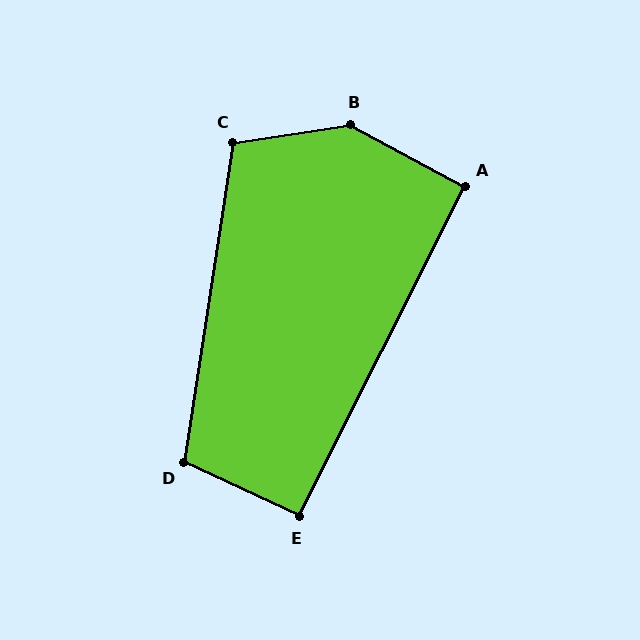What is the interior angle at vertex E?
Approximately 92 degrees (approximately right).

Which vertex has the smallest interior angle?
A, at approximately 92 degrees.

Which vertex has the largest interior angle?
B, at approximately 143 degrees.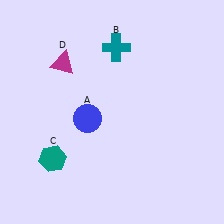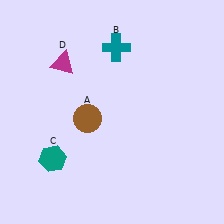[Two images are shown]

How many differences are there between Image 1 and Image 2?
There is 1 difference between the two images.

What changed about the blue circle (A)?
In Image 1, A is blue. In Image 2, it changed to brown.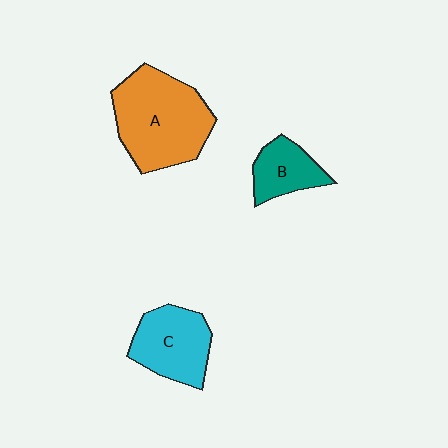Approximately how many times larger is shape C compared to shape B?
Approximately 1.5 times.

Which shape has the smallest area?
Shape B (teal).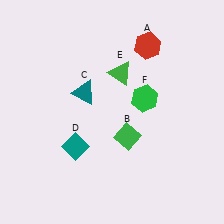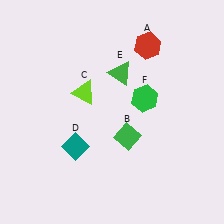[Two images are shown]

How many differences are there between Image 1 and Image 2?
There is 1 difference between the two images.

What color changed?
The triangle (C) changed from teal in Image 1 to lime in Image 2.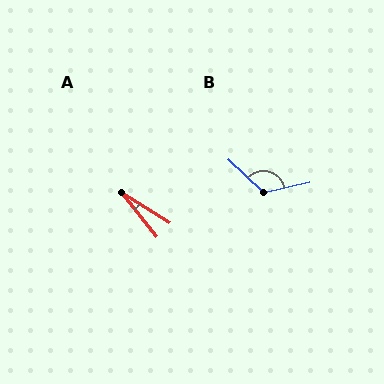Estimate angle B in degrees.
Approximately 123 degrees.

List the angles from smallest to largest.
A (19°), B (123°).